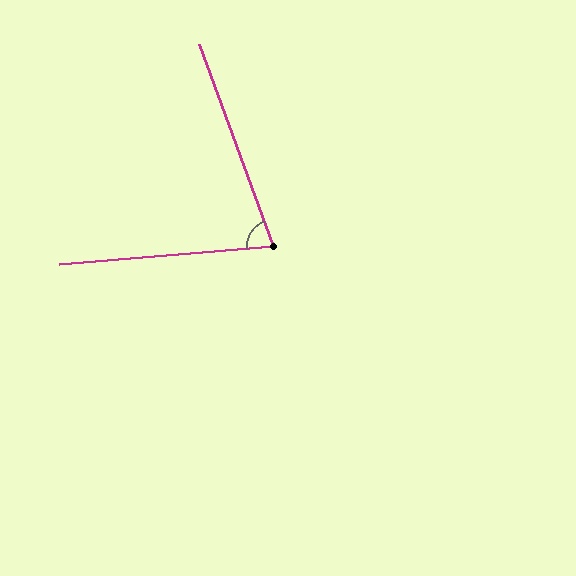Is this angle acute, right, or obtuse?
It is acute.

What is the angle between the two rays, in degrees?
Approximately 75 degrees.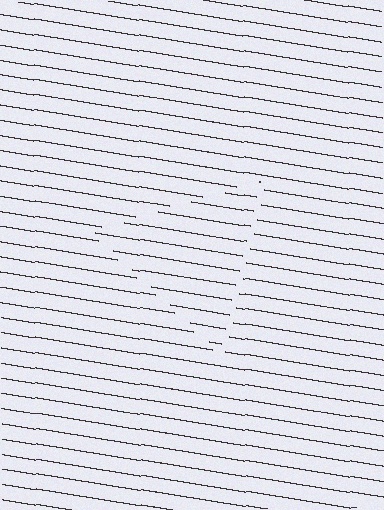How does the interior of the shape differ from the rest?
The interior of the shape contains the same grating, shifted by half a period — the contour is defined by the phase discontinuity where line-ends from the inner and outer gratings abut.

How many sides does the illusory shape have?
3 sides — the line-ends trace a triangle.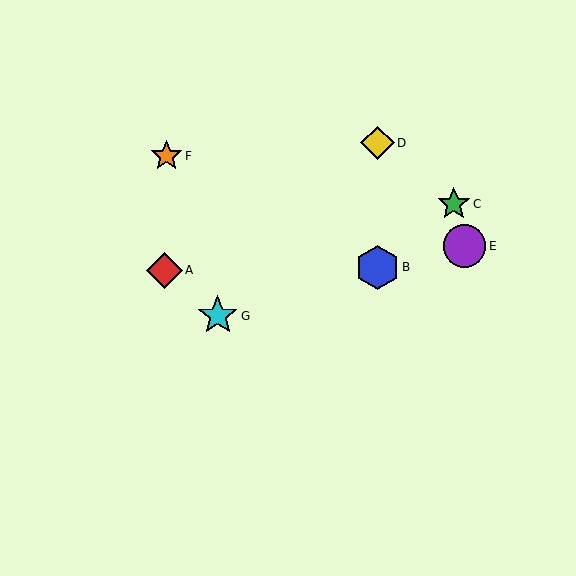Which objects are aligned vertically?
Objects B, D are aligned vertically.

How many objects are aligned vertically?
2 objects (B, D) are aligned vertically.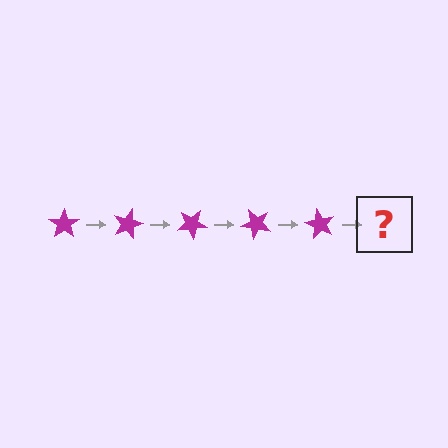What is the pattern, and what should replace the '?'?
The pattern is that the star rotates 15 degrees each step. The '?' should be a magenta star rotated 75 degrees.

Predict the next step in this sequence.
The next step is a magenta star rotated 75 degrees.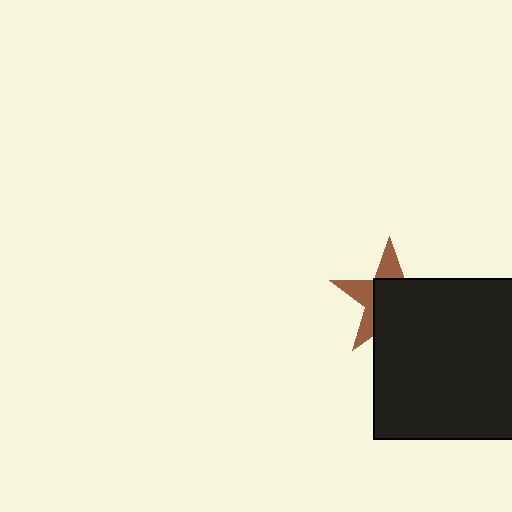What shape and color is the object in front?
The object in front is a black square.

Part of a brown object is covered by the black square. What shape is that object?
It is a star.